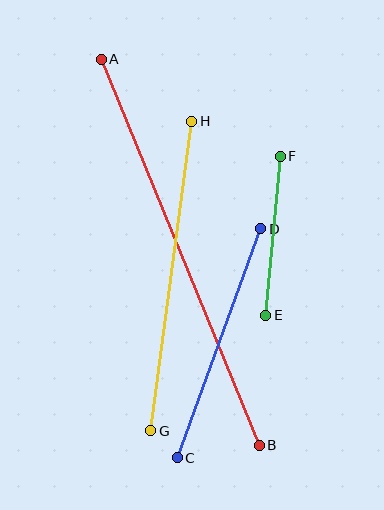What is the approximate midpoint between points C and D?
The midpoint is at approximately (219, 343) pixels.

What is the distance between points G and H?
The distance is approximately 312 pixels.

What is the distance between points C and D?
The distance is approximately 244 pixels.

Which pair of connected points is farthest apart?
Points A and B are farthest apart.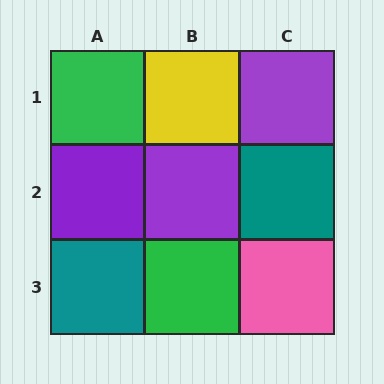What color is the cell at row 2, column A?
Purple.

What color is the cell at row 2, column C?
Teal.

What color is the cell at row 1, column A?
Green.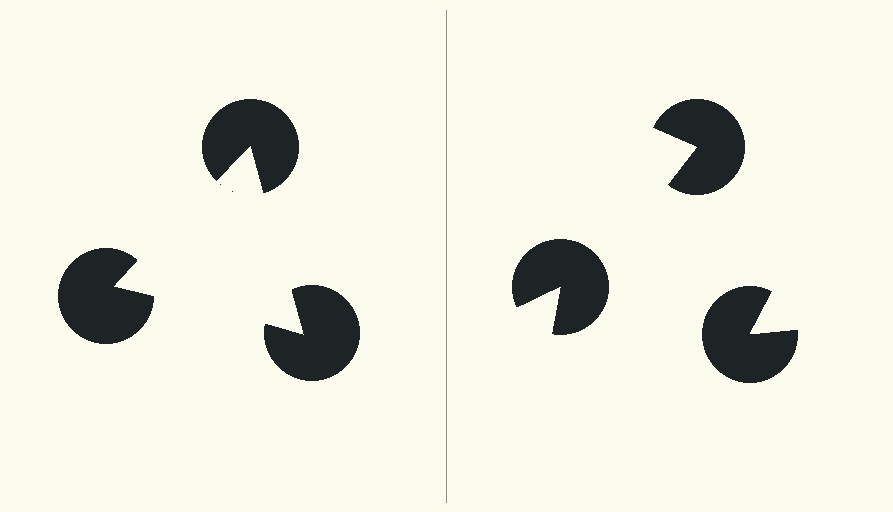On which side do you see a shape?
An illusory triangle appears on the left side. On the right side the wedge cuts are rotated, so no coherent shape forms.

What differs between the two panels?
The pac-man discs are positioned identically on both sides; only the wedge orientations differ. On the left they align to a triangle; on the right they are misaligned.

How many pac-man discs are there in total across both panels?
6 — 3 on each side.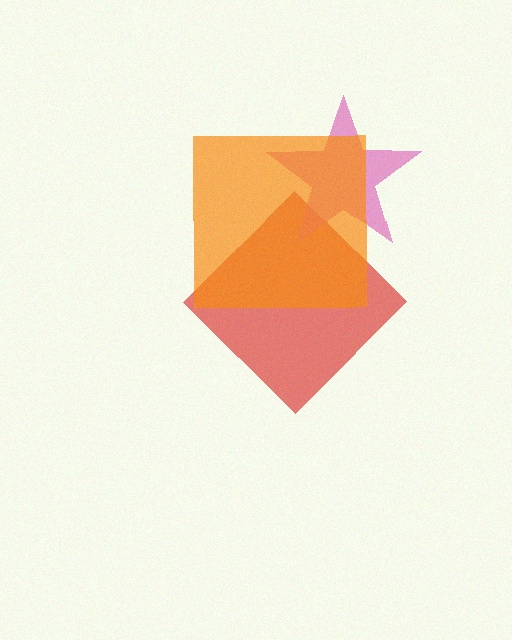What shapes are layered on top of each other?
The layered shapes are: a red diamond, a pink star, an orange square.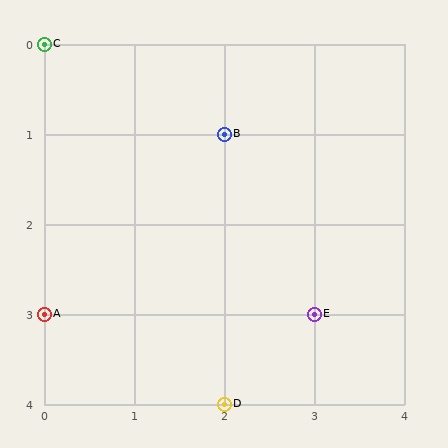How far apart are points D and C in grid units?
Points D and C are 2 columns and 4 rows apart (about 4.5 grid units diagonally).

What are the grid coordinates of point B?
Point B is at grid coordinates (2, 1).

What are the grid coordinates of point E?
Point E is at grid coordinates (3, 3).